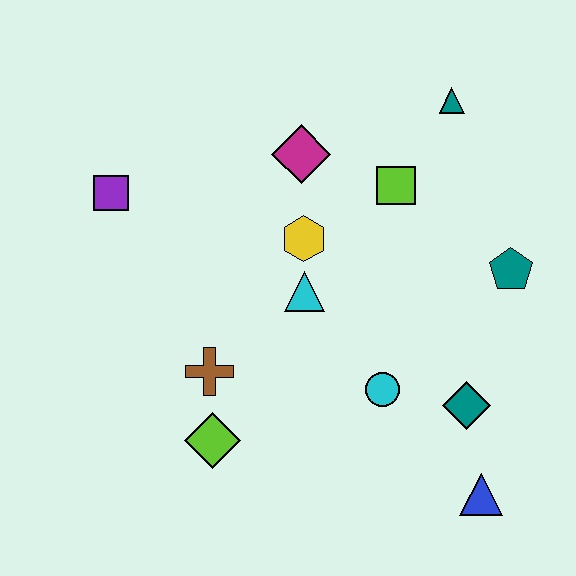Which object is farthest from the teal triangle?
The lime diamond is farthest from the teal triangle.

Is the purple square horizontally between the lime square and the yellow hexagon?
No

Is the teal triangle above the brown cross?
Yes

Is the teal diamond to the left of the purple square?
No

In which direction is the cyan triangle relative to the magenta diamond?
The cyan triangle is below the magenta diamond.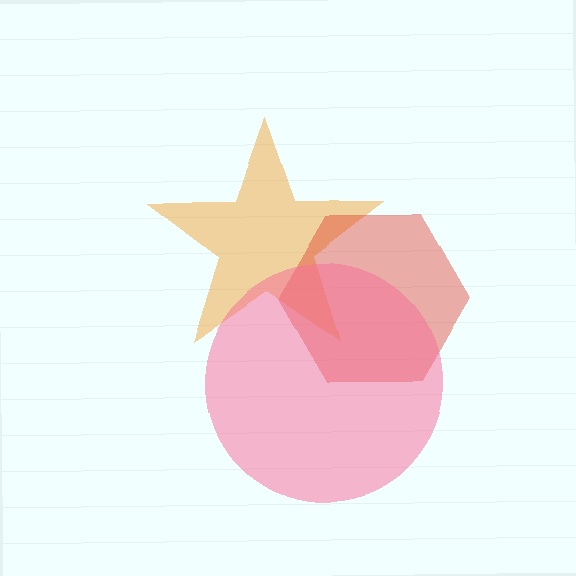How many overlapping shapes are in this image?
There are 3 overlapping shapes in the image.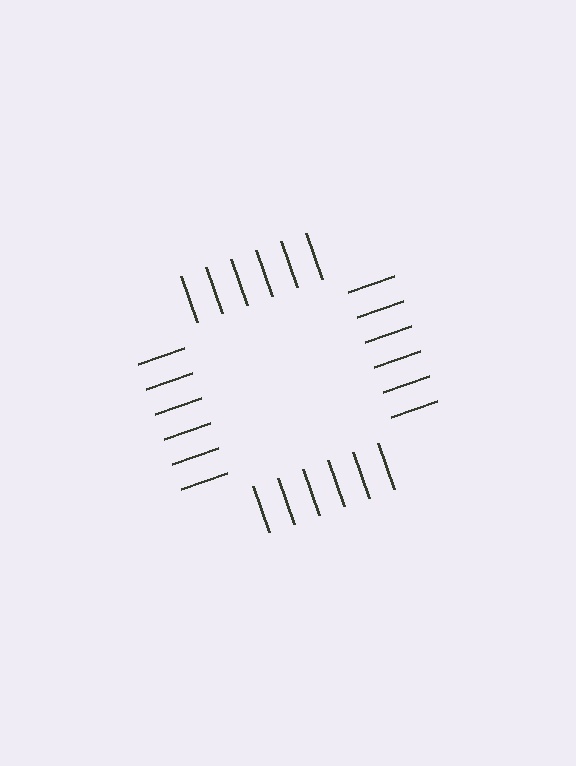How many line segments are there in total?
24 — 6 along each of the 4 edges.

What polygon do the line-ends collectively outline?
An illusory square — the line segments terminate on its edges but no continuous stroke is drawn.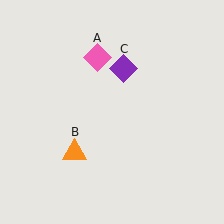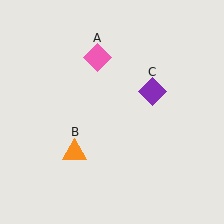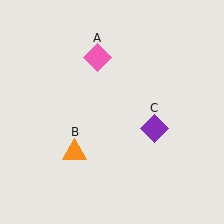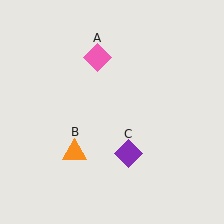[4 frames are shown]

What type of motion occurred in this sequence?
The purple diamond (object C) rotated clockwise around the center of the scene.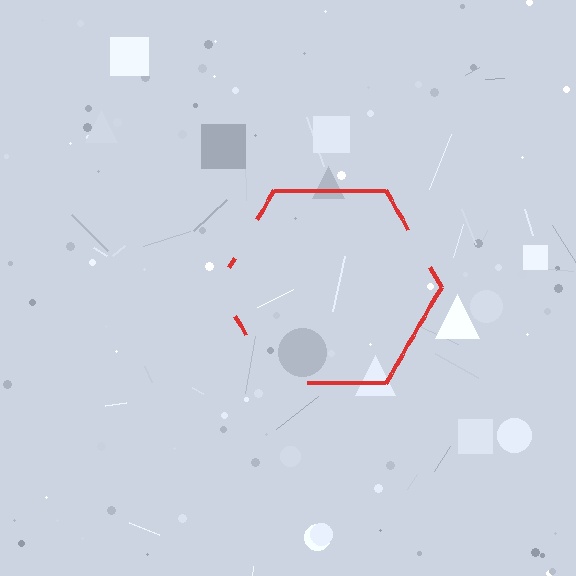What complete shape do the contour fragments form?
The contour fragments form a hexagon.